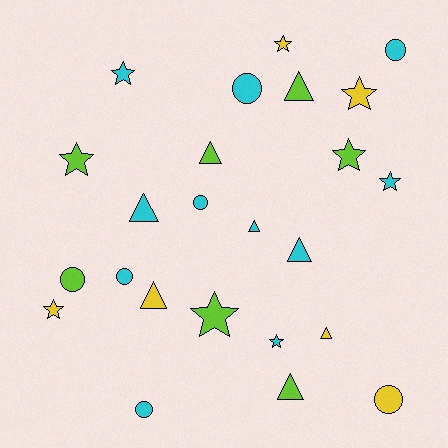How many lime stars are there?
There are 3 lime stars.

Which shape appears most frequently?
Star, with 9 objects.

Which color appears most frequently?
Cyan, with 11 objects.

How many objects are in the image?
There are 24 objects.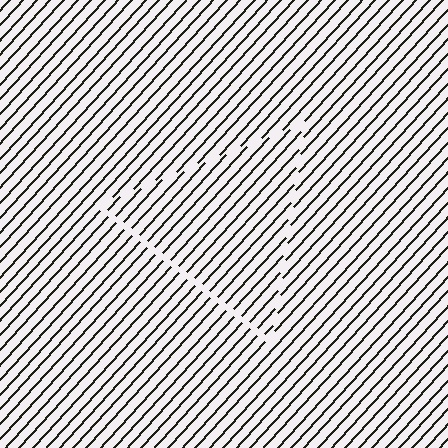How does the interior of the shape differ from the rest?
The interior of the shape contains the same grating, shifted by half a period — the contour is defined by the phase discontinuity where line-ends from the inner and outer gratings abut.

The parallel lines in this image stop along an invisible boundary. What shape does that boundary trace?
An illusory triangle. The interior of the shape contains the same grating, shifted by half a period — the contour is defined by the phase discontinuity where line-ends from the inner and outer gratings abut.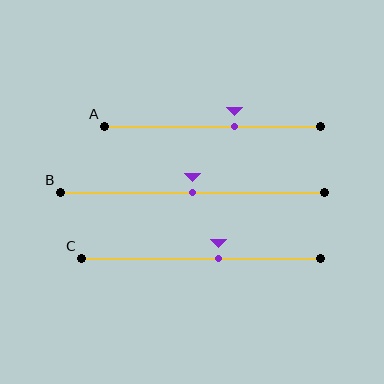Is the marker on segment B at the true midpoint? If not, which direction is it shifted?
Yes, the marker on segment B is at the true midpoint.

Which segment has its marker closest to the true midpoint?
Segment B has its marker closest to the true midpoint.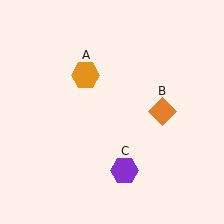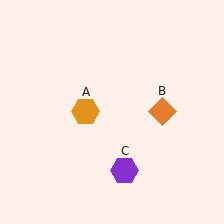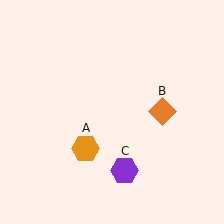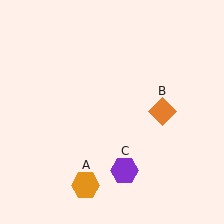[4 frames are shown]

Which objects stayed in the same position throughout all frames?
Orange diamond (object B) and purple hexagon (object C) remained stationary.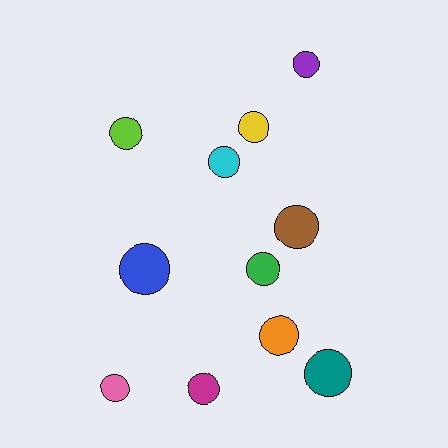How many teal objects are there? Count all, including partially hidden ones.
There is 1 teal object.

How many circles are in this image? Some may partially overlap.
There are 11 circles.